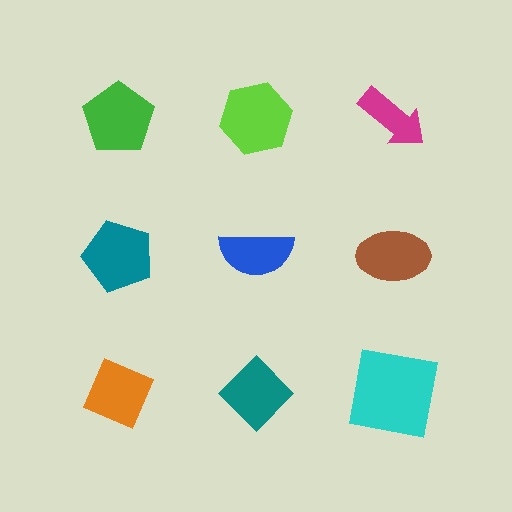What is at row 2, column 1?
A teal pentagon.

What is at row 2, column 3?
A brown ellipse.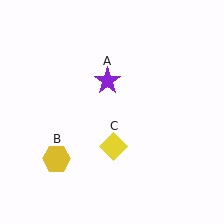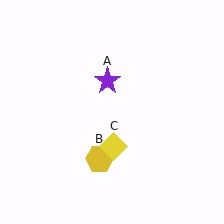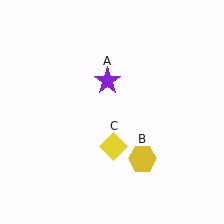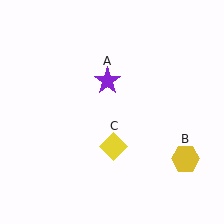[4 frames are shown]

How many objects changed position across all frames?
1 object changed position: yellow hexagon (object B).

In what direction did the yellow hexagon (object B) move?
The yellow hexagon (object B) moved right.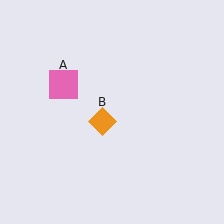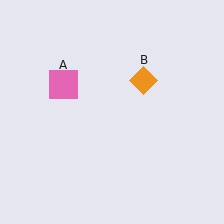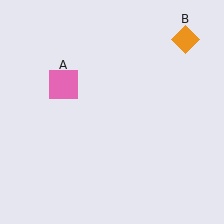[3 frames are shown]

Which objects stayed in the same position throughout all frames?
Pink square (object A) remained stationary.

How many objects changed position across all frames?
1 object changed position: orange diamond (object B).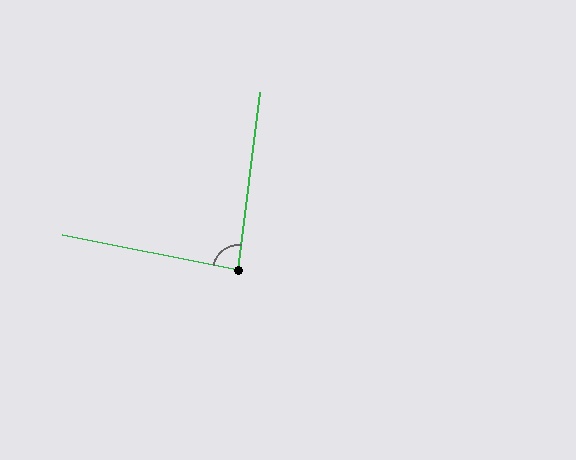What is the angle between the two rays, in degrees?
Approximately 86 degrees.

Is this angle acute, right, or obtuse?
It is approximately a right angle.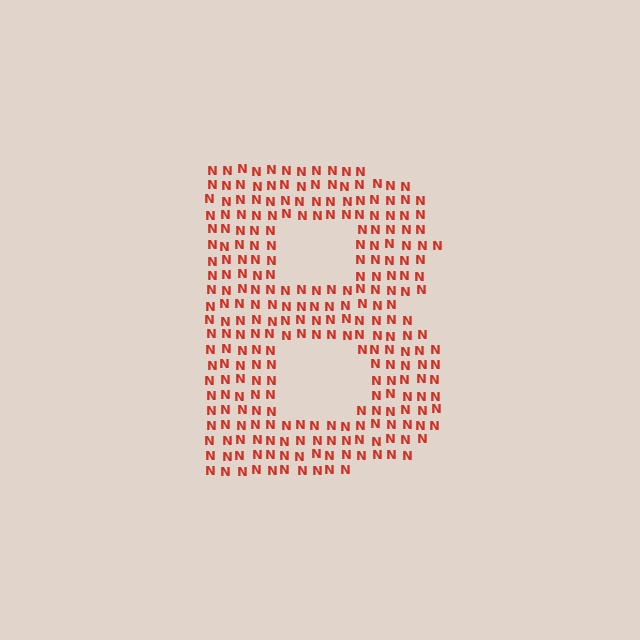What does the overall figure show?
The overall figure shows the letter B.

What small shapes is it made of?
It is made of small letter N's.